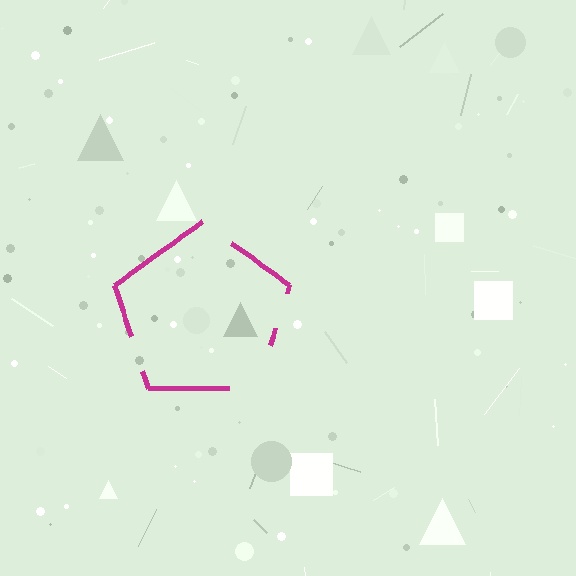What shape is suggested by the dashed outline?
The dashed outline suggests a pentagon.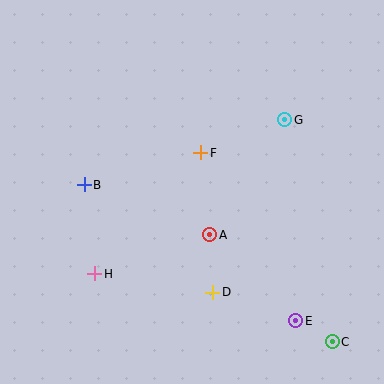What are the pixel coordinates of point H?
Point H is at (95, 274).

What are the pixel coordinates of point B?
Point B is at (84, 185).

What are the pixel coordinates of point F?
Point F is at (201, 153).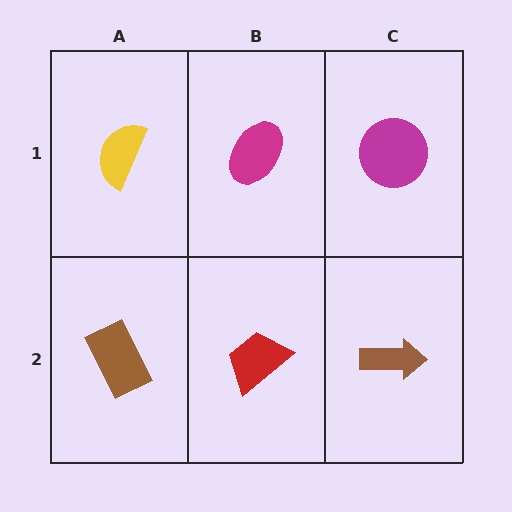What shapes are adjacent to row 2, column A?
A yellow semicircle (row 1, column A), a red trapezoid (row 2, column B).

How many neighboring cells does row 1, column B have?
3.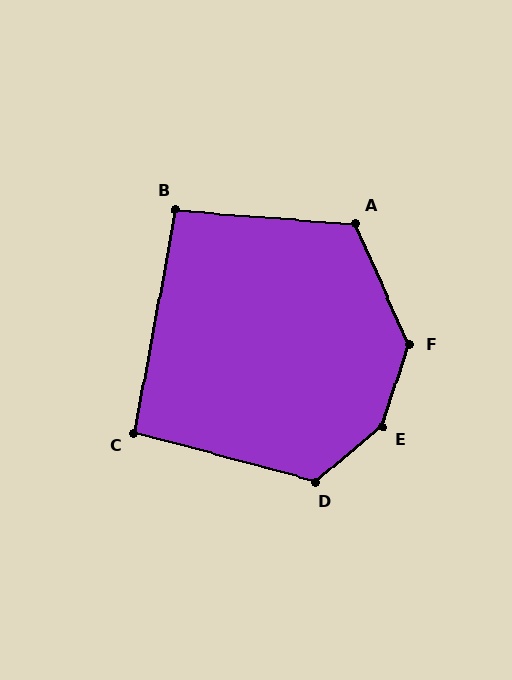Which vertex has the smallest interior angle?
C, at approximately 95 degrees.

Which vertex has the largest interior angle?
E, at approximately 147 degrees.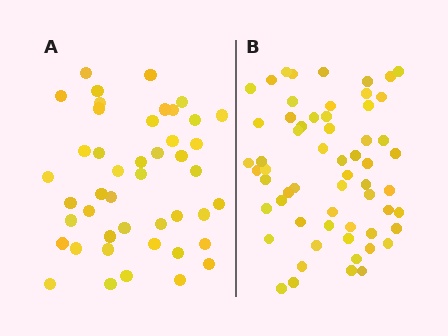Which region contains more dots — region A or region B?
Region B (the right region) has more dots.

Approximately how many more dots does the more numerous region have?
Region B has approximately 15 more dots than region A.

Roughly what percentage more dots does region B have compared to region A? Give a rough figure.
About 35% more.